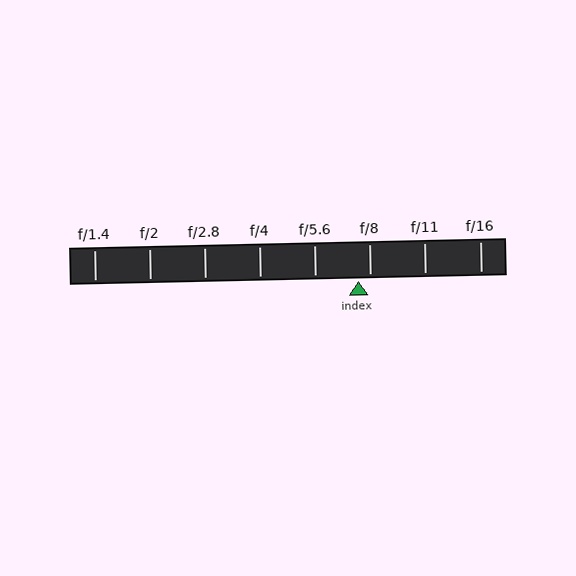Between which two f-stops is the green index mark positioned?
The index mark is between f/5.6 and f/8.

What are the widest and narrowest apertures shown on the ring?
The widest aperture shown is f/1.4 and the narrowest is f/16.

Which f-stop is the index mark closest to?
The index mark is closest to f/8.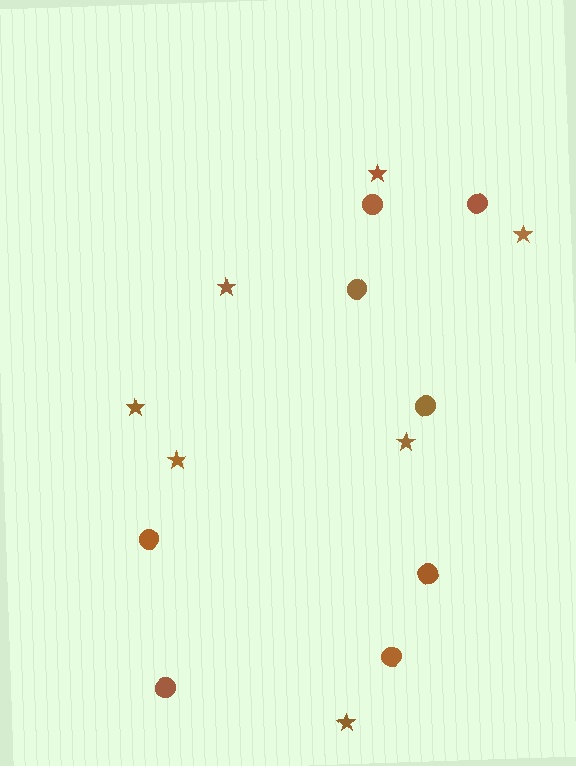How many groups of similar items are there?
There are 2 groups: one group of circles (8) and one group of stars (7).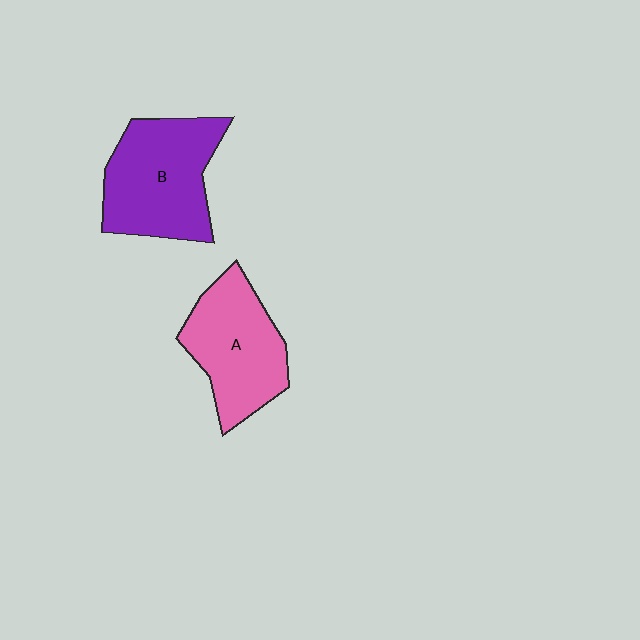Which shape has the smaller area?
Shape A (pink).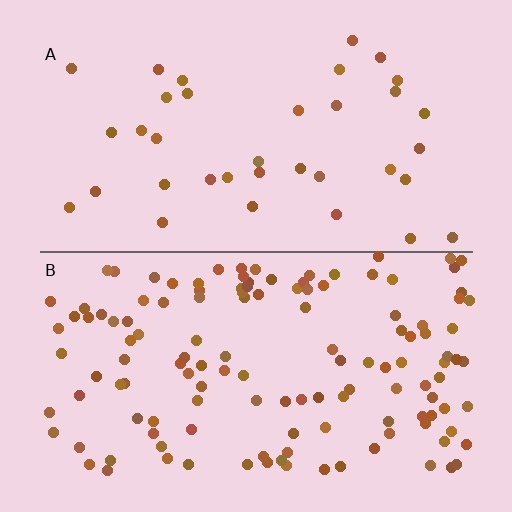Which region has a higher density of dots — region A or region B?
B (the bottom).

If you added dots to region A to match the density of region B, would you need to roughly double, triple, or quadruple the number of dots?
Approximately quadruple.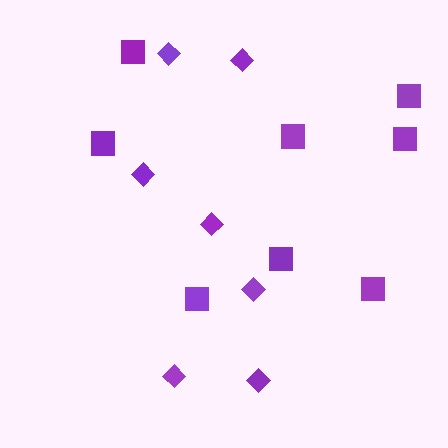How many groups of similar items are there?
There are 2 groups: one group of diamonds (7) and one group of squares (8).